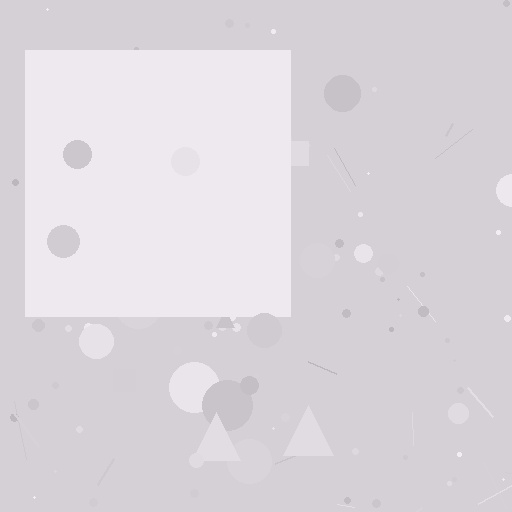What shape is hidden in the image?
A square is hidden in the image.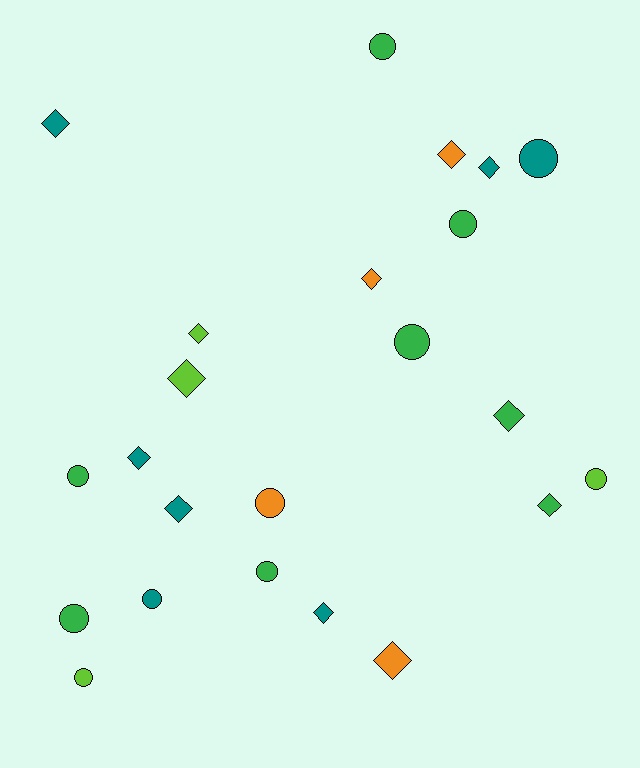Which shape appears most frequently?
Diamond, with 12 objects.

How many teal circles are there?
There are 2 teal circles.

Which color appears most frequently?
Green, with 8 objects.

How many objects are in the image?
There are 23 objects.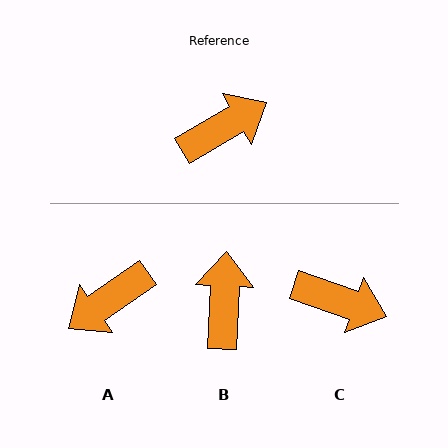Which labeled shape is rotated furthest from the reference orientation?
A, about 175 degrees away.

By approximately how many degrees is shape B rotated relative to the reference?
Approximately 57 degrees counter-clockwise.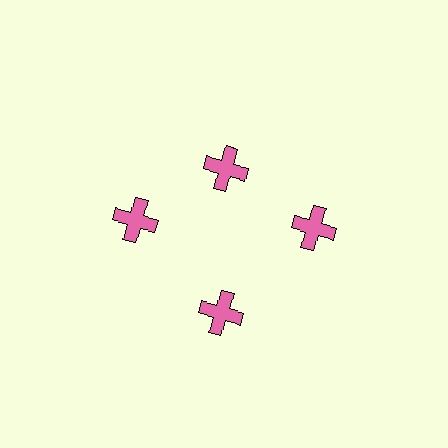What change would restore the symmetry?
The symmetry would be restored by moving it outward, back onto the ring so that all 4 crosses sit at equal angles and equal distance from the center.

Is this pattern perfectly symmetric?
No. The 4 pink crosses are arranged in a ring, but one element near the 12 o'clock position is pulled inward toward the center, breaking the 4-fold rotational symmetry.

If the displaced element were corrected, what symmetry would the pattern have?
It would have 4-fold rotational symmetry — the pattern would map onto itself every 90 degrees.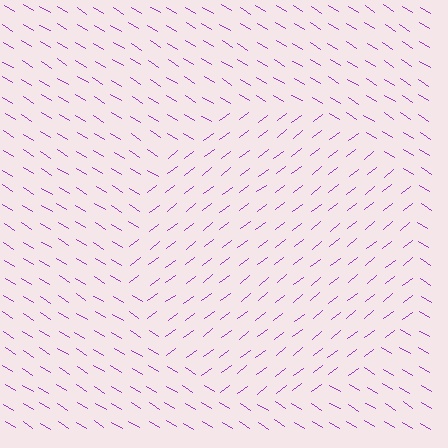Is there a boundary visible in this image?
Yes, there is a texture boundary formed by a change in line orientation.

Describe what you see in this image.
The image is filled with small purple line segments. A circle region in the image has lines oriented differently from the surrounding lines, creating a visible texture boundary.